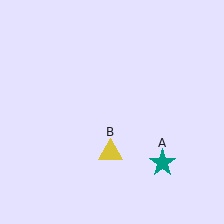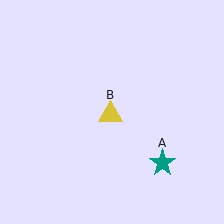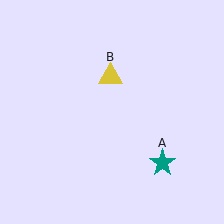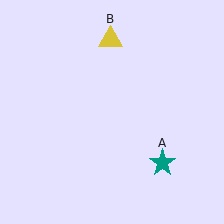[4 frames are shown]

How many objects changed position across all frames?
1 object changed position: yellow triangle (object B).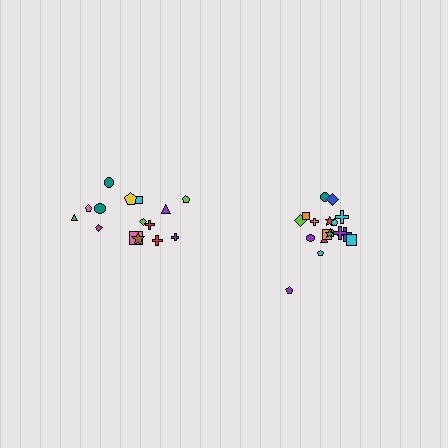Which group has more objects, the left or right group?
The right group.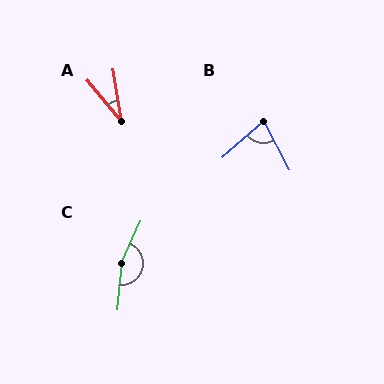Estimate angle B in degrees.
Approximately 77 degrees.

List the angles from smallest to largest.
A (30°), B (77°), C (161°).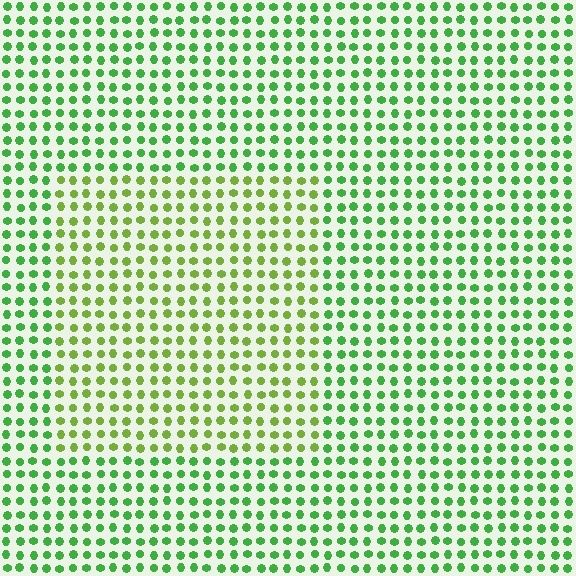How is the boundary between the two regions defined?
The boundary is defined purely by a slight shift in hue (about 32 degrees). Spacing, size, and orientation are identical on both sides.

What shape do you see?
I see a rectangle.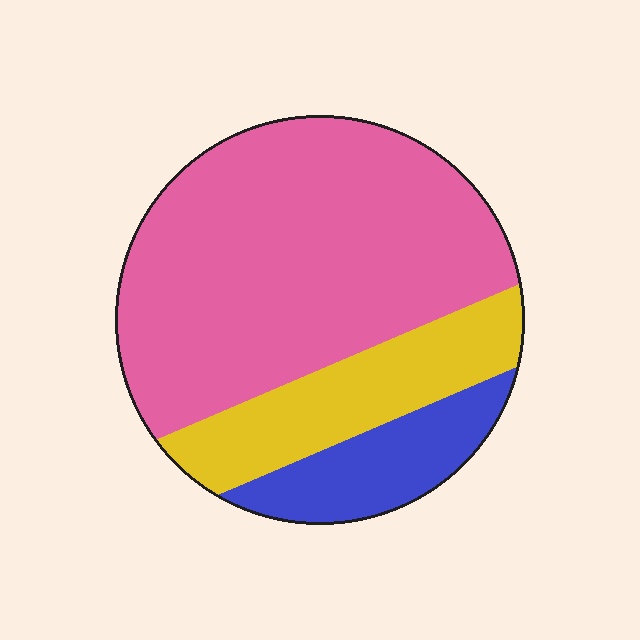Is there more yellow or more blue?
Yellow.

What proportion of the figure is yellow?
Yellow takes up between a sixth and a third of the figure.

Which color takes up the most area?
Pink, at roughly 65%.